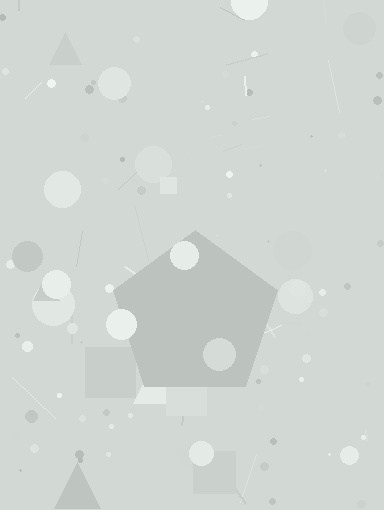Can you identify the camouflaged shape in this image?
The camouflaged shape is a pentagon.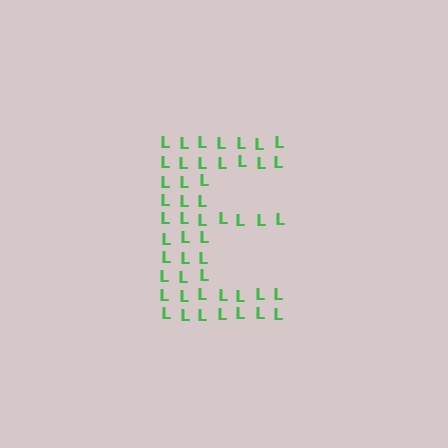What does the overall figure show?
The overall figure shows the letter E.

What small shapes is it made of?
It is made of small letter L's.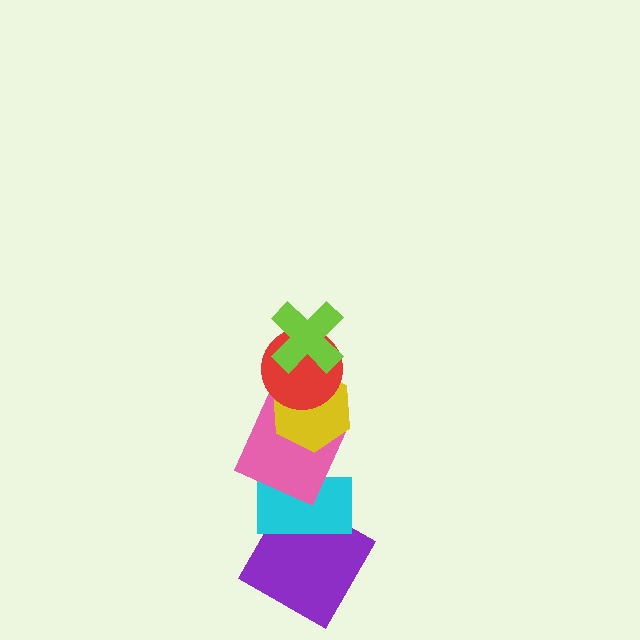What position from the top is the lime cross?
The lime cross is 1st from the top.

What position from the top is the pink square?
The pink square is 4th from the top.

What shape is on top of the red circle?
The lime cross is on top of the red circle.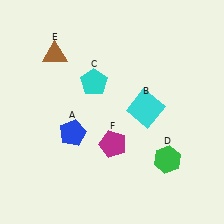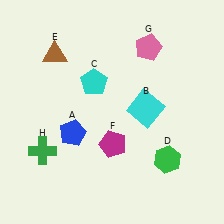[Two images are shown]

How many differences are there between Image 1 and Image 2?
There are 2 differences between the two images.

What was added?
A pink pentagon (G), a green cross (H) were added in Image 2.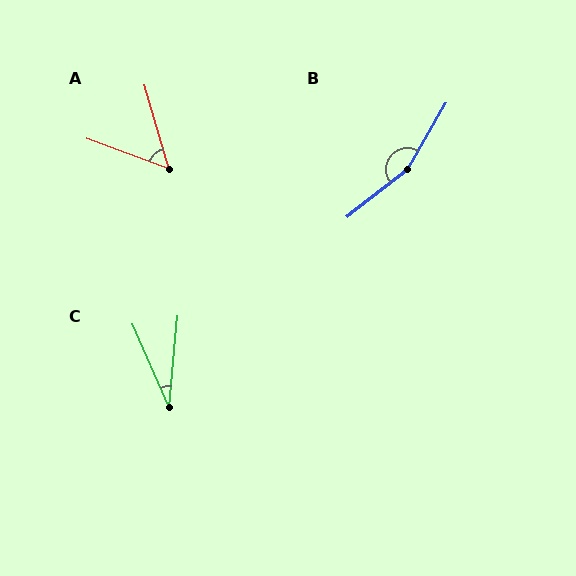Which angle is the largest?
B, at approximately 158 degrees.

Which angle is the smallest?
C, at approximately 29 degrees.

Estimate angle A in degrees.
Approximately 54 degrees.